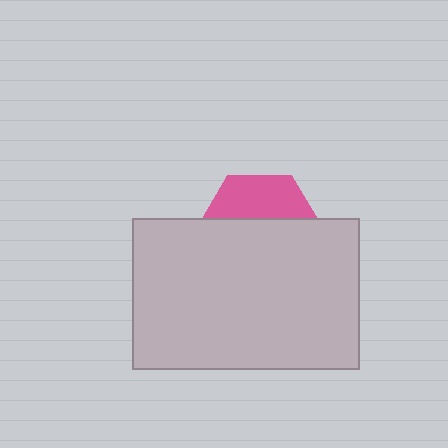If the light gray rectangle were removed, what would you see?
You would see the complete pink hexagon.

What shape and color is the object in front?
The object in front is a light gray rectangle.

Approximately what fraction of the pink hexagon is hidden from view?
Roughly 65% of the pink hexagon is hidden behind the light gray rectangle.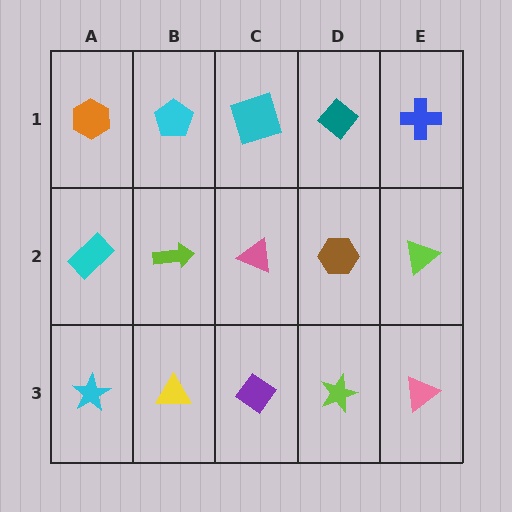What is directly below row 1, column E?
A lime triangle.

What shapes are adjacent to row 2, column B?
A cyan pentagon (row 1, column B), a yellow triangle (row 3, column B), a cyan rectangle (row 2, column A), a pink triangle (row 2, column C).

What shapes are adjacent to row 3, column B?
A lime arrow (row 2, column B), a cyan star (row 3, column A), a purple diamond (row 3, column C).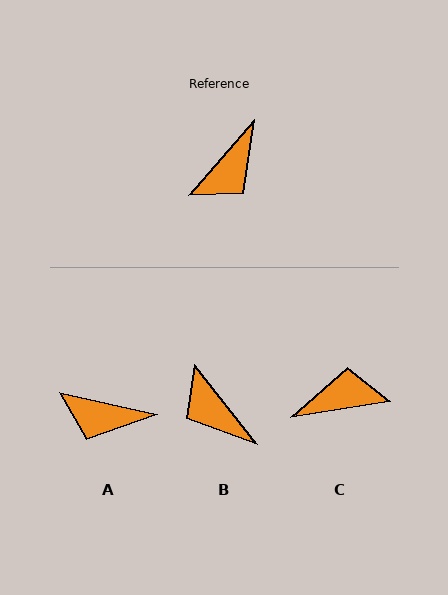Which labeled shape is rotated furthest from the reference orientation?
C, about 141 degrees away.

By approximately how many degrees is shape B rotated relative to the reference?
Approximately 101 degrees clockwise.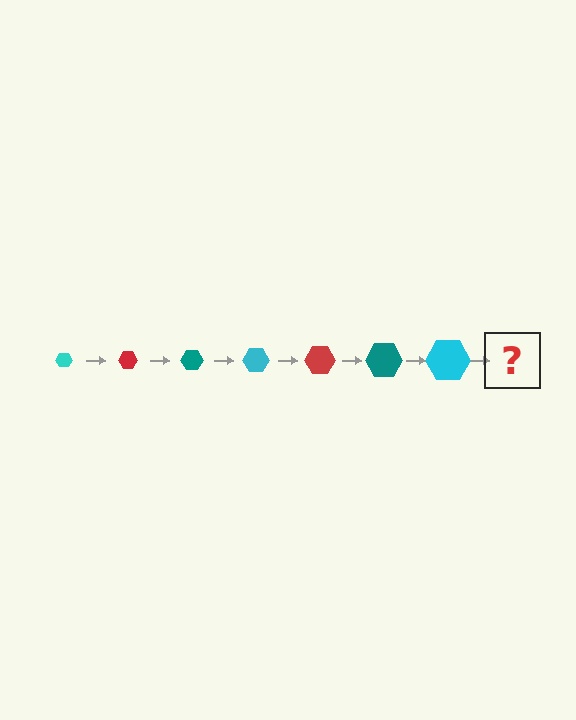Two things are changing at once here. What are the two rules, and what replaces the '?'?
The two rules are that the hexagon grows larger each step and the color cycles through cyan, red, and teal. The '?' should be a red hexagon, larger than the previous one.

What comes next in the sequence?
The next element should be a red hexagon, larger than the previous one.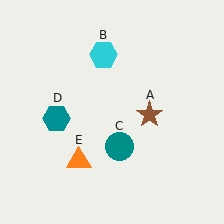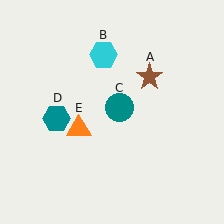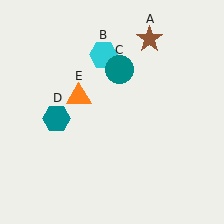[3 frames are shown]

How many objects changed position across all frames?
3 objects changed position: brown star (object A), teal circle (object C), orange triangle (object E).